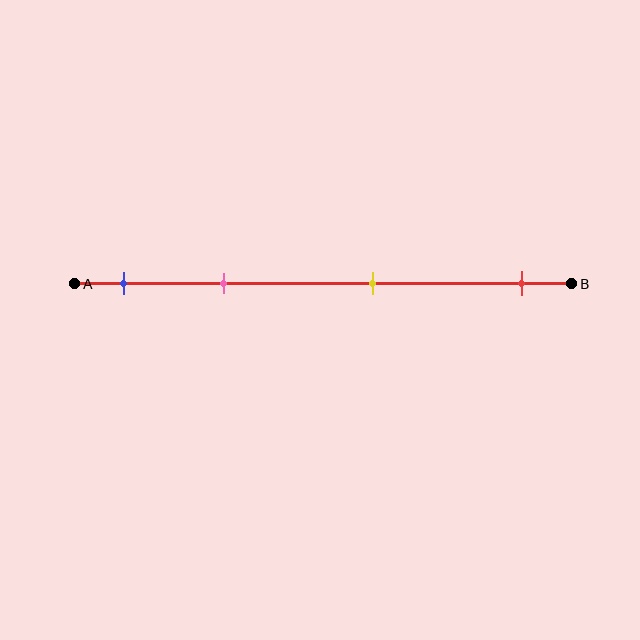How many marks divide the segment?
There are 4 marks dividing the segment.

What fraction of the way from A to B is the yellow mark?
The yellow mark is approximately 60% (0.6) of the way from A to B.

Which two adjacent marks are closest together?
The blue and pink marks are the closest adjacent pair.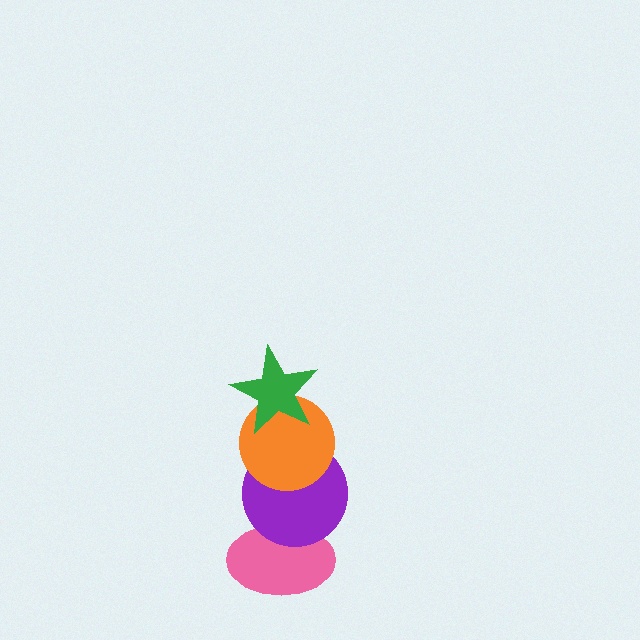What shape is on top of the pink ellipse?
The purple circle is on top of the pink ellipse.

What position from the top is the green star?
The green star is 1st from the top.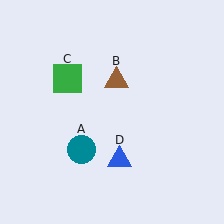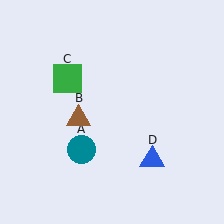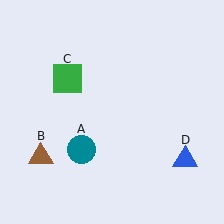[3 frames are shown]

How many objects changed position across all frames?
2 objects changed position: brown triangle (object B), blue triangle (object D).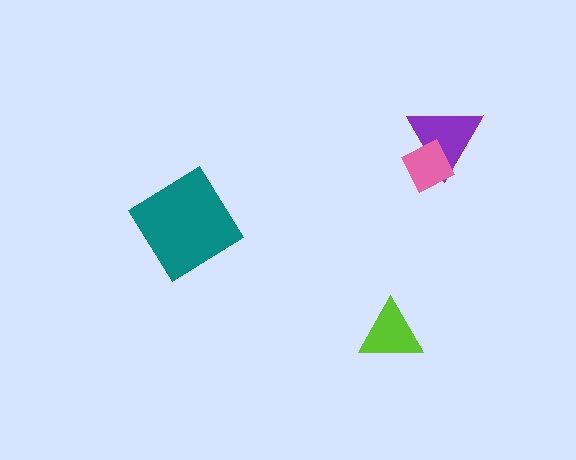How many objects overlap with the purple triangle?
1 object overlaps with the purple triangle.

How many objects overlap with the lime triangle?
0 objects overlap with the lime triangle.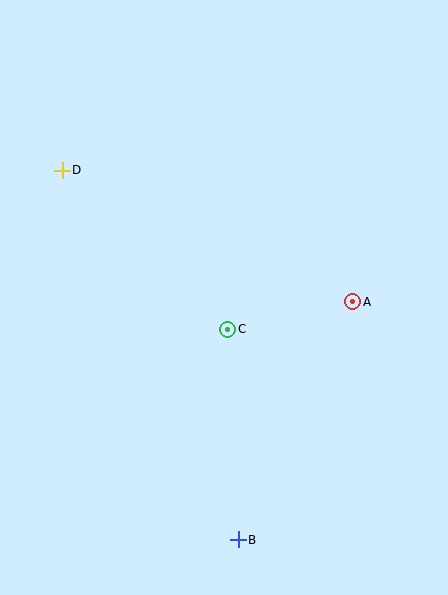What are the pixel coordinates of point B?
Point B is at (238, 540).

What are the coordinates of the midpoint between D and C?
The midpoint between D and C is at (145, 250).